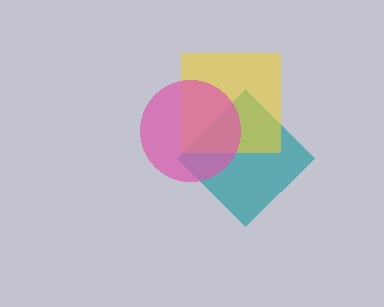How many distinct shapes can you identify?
There are 3 distinct shapes: a teal diamond, a yellow square, a pink circle.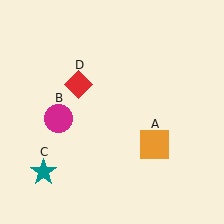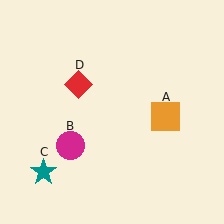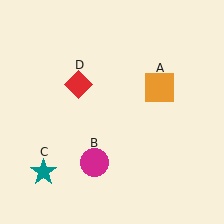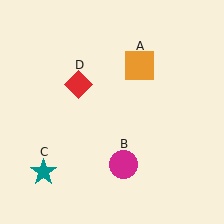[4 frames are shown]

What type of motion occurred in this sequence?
The orange square (object A), magenta circle (object B) rotated counterclockwise around the center of the scene.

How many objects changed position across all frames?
2 objects changed position: orange square (object A), magenta circle (object B).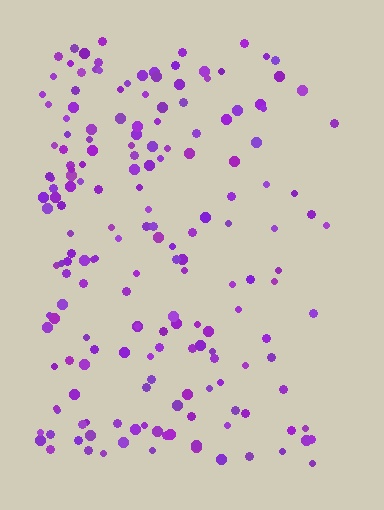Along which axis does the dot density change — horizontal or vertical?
Horizontal.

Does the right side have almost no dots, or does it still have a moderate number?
Still a moderate number, just noticeably fewer than the left.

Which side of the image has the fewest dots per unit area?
The right.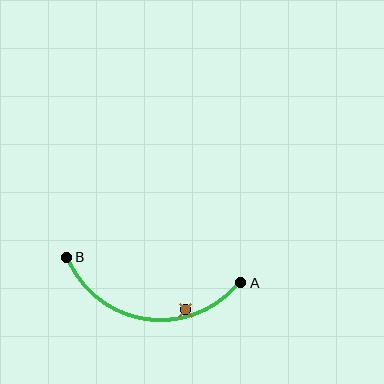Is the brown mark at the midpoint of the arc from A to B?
No — the brown mark does not lie on the arc at all. It sits slightly inside the curve.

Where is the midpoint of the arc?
The arc midpoint is the point on the curve farthest from the straight line joining A and B. It sits below that line.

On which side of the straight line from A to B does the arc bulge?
The arc bulges below the straight line connecting A and B.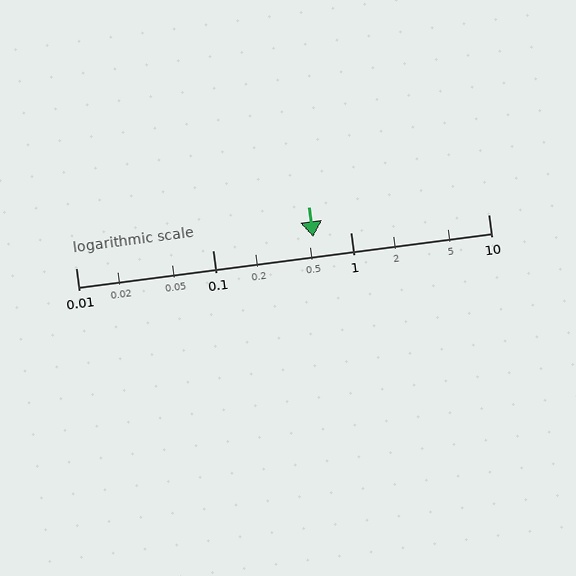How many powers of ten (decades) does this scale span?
The scale spans 3 decades, from 0.01 to 10.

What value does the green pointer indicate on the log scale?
The pointer indicates approximately 0.53.